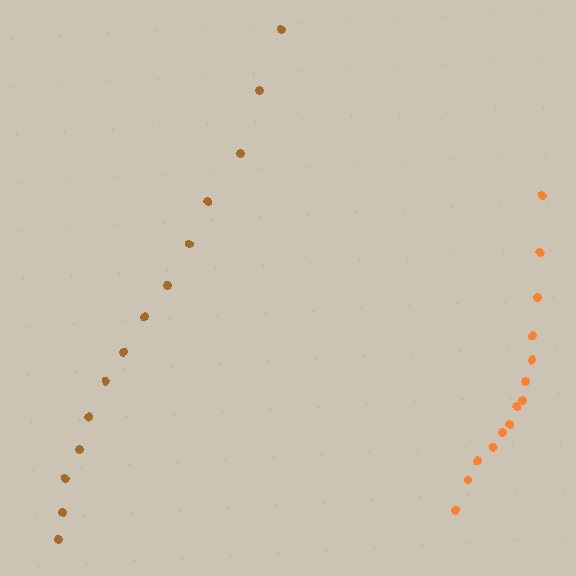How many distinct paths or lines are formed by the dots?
There are 2 distinct paths.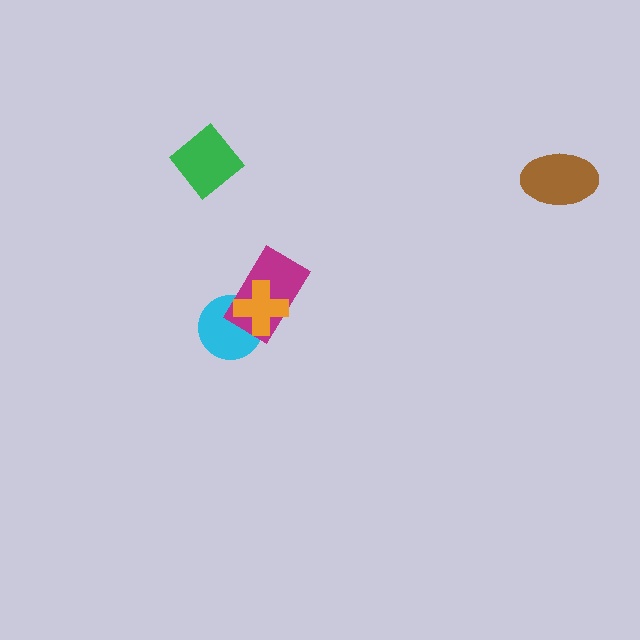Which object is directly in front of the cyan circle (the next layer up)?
The magenta rectangle is directly in front of the cyan circle.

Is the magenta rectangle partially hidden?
Yes, it is partially covered by another shape.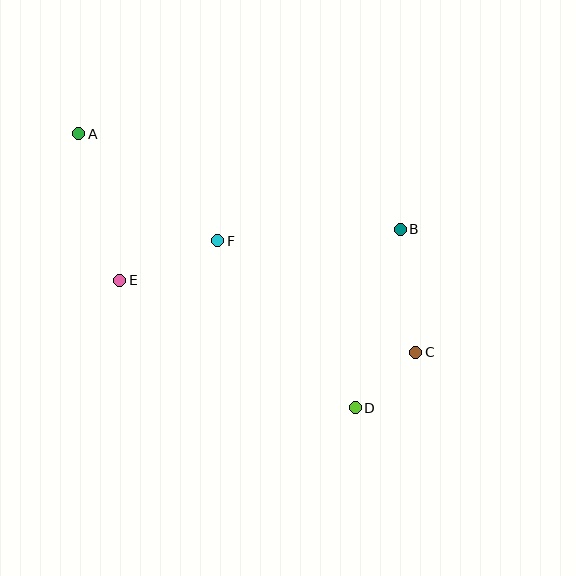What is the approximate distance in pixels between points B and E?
The distance between B and E is approximately 285 pixels.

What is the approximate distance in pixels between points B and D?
The distance between B and D is approximately 184 pixels.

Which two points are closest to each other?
Points C and D are closest to each other.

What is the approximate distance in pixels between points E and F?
The distance between E and F is approximately 106 pixels.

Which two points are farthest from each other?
Points A and C are farthest from each other.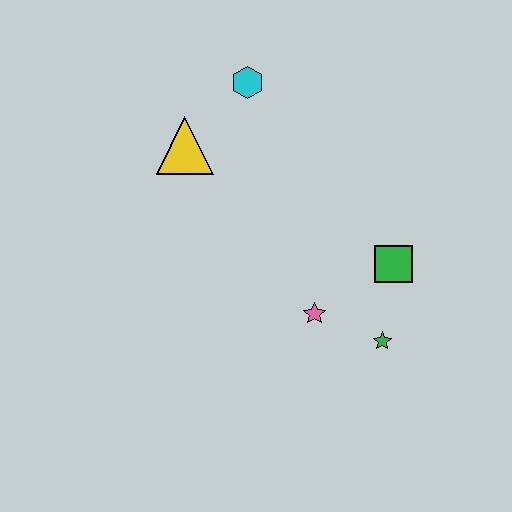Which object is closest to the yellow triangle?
The cyan hexagon is closest to the yellow triangle.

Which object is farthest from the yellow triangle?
The green star is farthest from the yellow triangle.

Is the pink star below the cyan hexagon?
Yes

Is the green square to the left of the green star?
No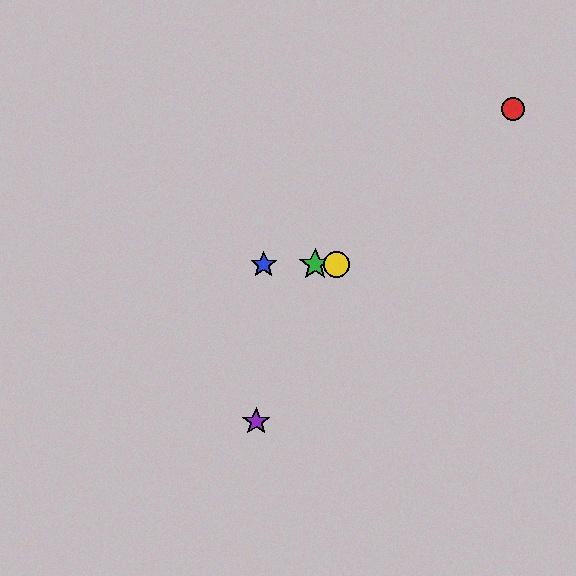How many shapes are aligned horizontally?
3 shapes (the blue star, the green star, the yellow circle) are aligned horizontally.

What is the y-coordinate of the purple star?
The purple star is at y≈422.